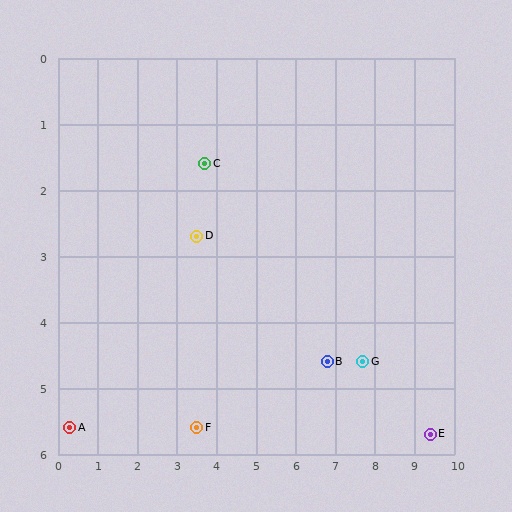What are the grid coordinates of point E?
Point E is at approximately (9.4, 5.7).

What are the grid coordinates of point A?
Point A is at approximately (0.3, 5.6).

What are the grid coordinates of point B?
Point B is at approximately (6.8, 4.6).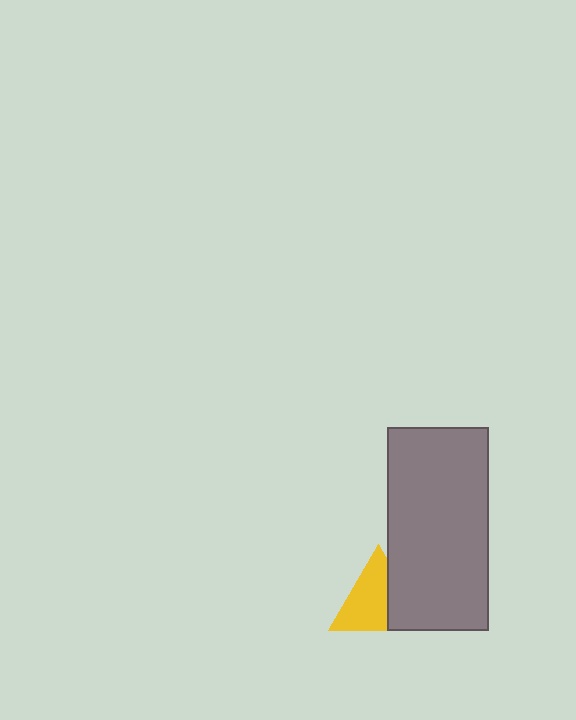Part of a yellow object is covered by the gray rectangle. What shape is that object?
It is a triangle.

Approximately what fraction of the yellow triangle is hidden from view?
Roughly 34% of the yellow triangle is hidden behind the gray rectangle.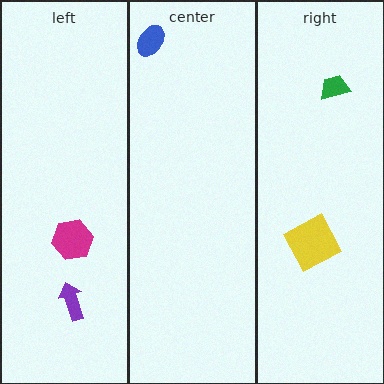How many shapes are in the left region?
2.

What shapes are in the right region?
The green trapezoid, the yellow square.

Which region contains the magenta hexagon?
The left region.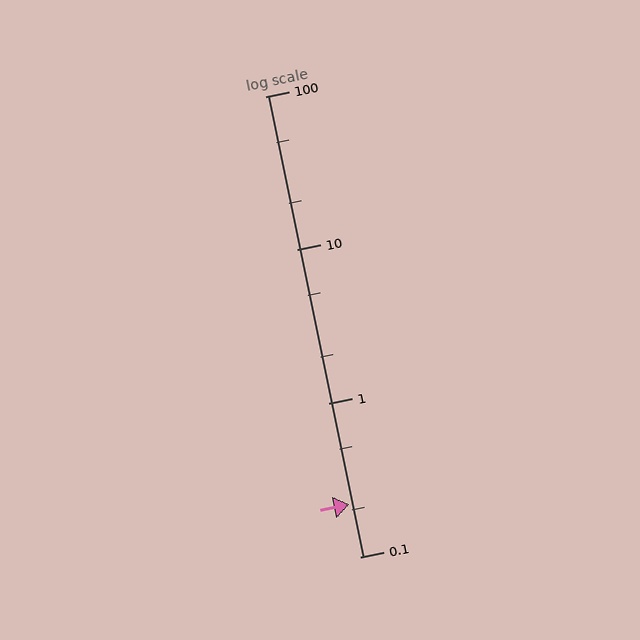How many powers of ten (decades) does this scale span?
The scale spans 3 decades, from 0.1 to 100.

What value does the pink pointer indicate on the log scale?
The pointer indicates approximately 0.22.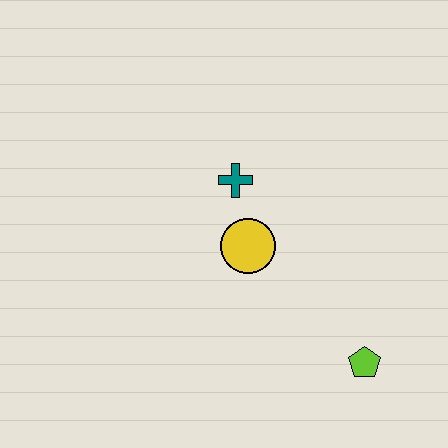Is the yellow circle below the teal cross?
Yes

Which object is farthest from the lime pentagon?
The teal cross is farthest from the lime pentagon.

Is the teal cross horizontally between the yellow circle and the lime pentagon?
No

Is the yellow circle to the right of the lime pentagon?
No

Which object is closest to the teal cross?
The yellow circle is closest to the teal cross.